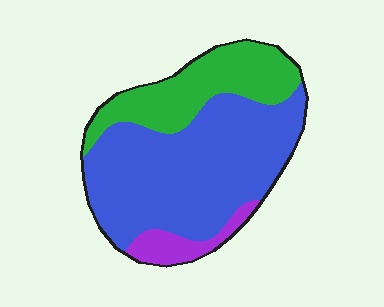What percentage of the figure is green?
Green takes up about one quarter (1/4) of the figure.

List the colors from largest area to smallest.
From largest to smallest: blue, green, purple.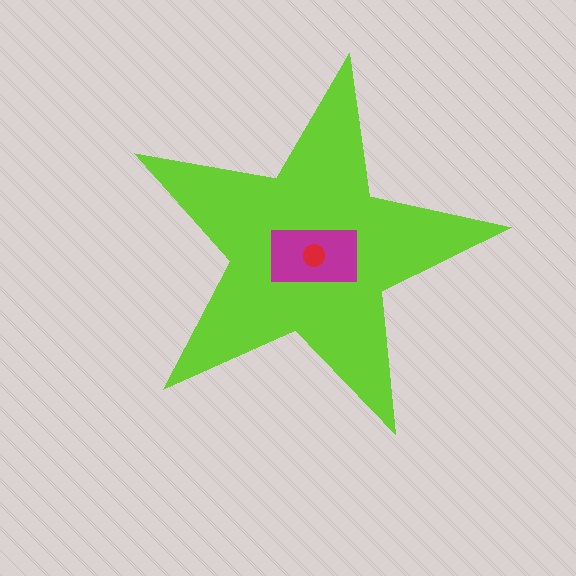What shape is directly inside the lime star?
The magenta rectangle.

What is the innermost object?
The red circle.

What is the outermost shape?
The lime star.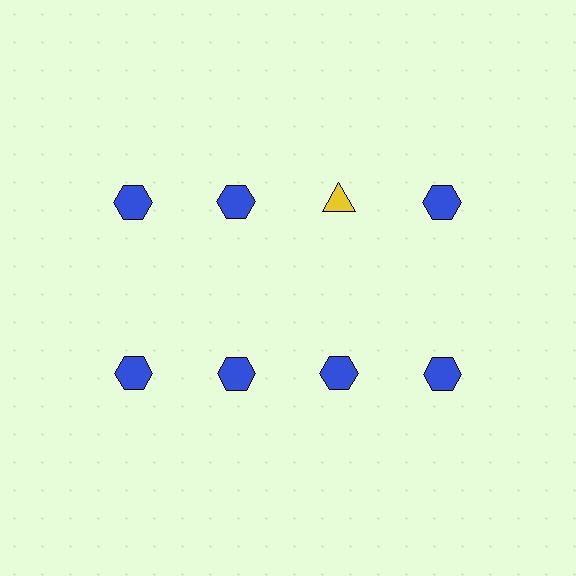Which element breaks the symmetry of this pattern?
The yellow triangle in the top row, center column breaks the symmetry. All other shapes are blue hexagons.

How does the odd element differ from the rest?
It differs in both color (yellow instead of blue) and shape (triangle instead of hexagon).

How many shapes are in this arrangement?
There are 8 shapes arranged in a grid pattern.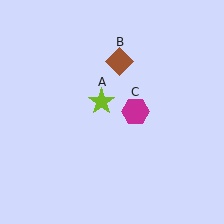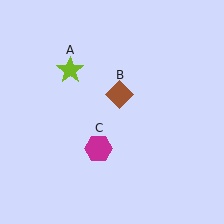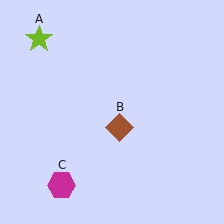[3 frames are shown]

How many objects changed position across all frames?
3 objects changed position: lime star (object A), brown diamond (object B), magenta hexagon (object C).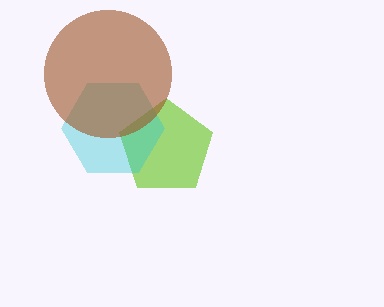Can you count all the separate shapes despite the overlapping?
Yes, there are 3 separate shapes.